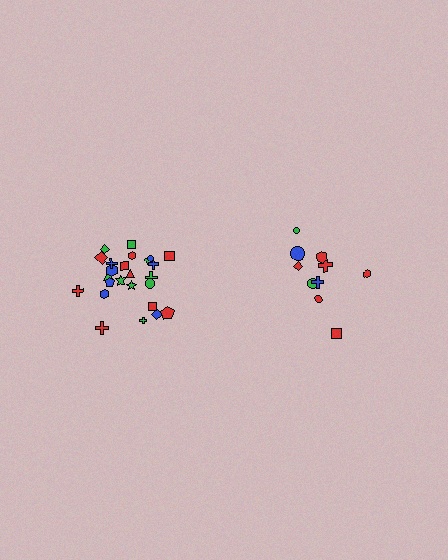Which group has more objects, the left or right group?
The left group.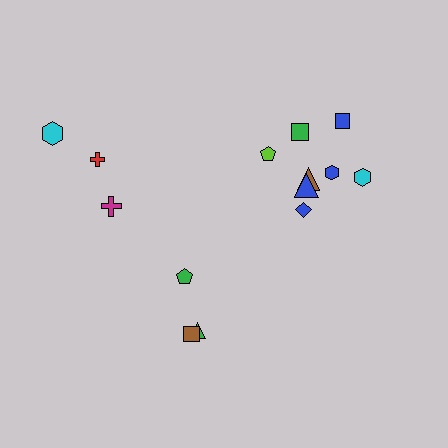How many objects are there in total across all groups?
There are 14 objects.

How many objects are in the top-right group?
There are 8 objects.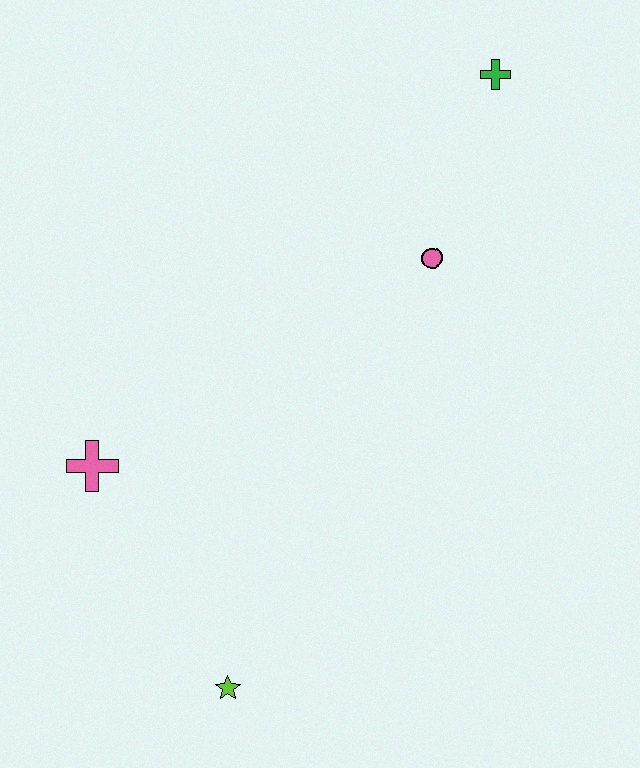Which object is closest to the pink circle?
The green cross is closest to the pink circle.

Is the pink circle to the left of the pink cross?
No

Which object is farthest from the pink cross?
The green cross is farthest from the pink cross.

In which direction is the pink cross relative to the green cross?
The pink cross is to the left of the green cross.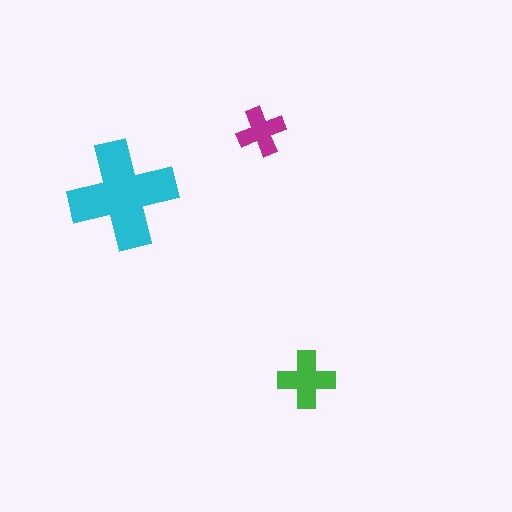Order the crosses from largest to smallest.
the cyan one, the green one, the magenta one.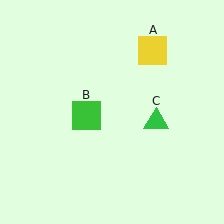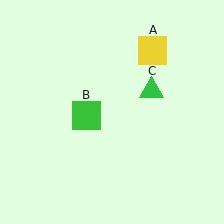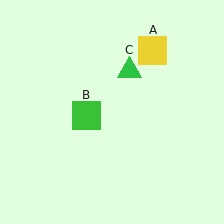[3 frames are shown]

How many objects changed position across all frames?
1 object changed position: green triangle (object C).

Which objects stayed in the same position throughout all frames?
Yellow square (object A) and green square (object B) remained stationary.